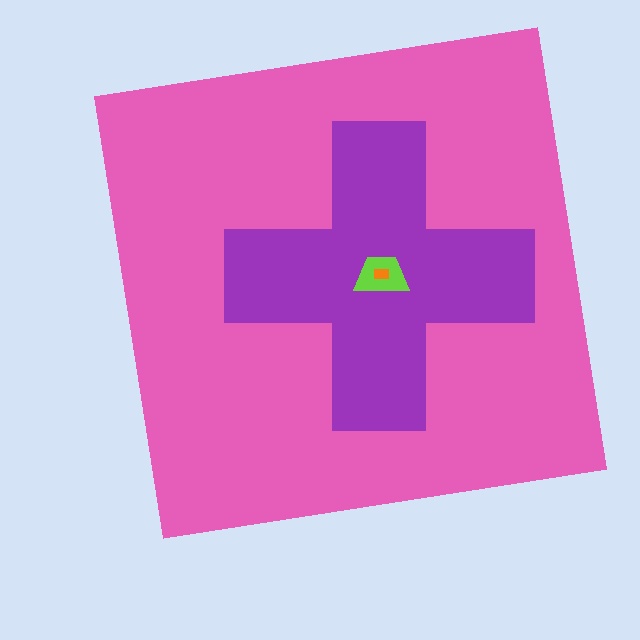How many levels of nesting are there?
4.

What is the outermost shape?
The pink square.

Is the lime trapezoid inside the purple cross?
Yes.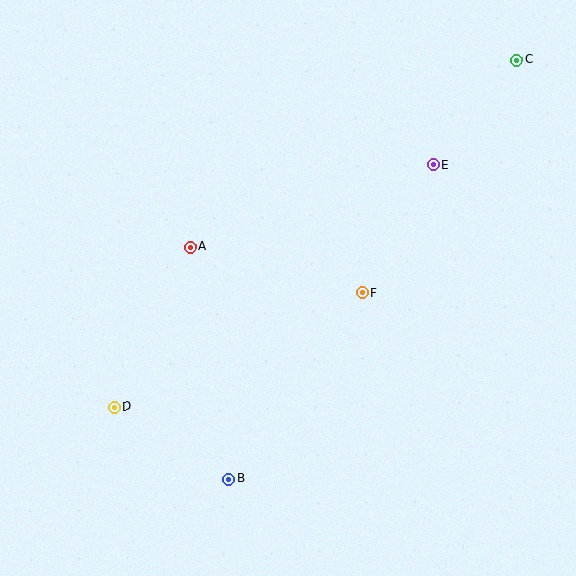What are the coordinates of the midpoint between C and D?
The midpoint between C and D is at (315, 233).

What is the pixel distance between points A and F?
The distance between A and F is 178 pixels.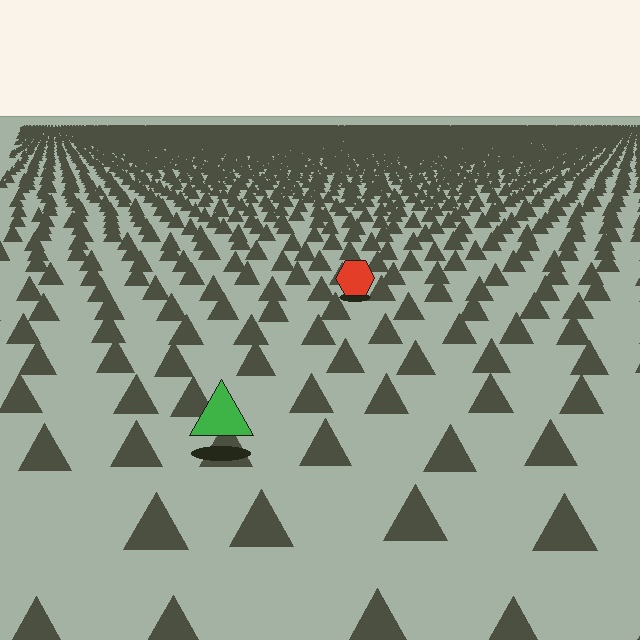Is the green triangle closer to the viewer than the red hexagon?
Yes. The green triangle is closer — you can tell from the texture gradient: the ground texture is coarser near it.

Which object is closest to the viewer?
The green triangle is closest. The texture marks near it are larger and more spread out.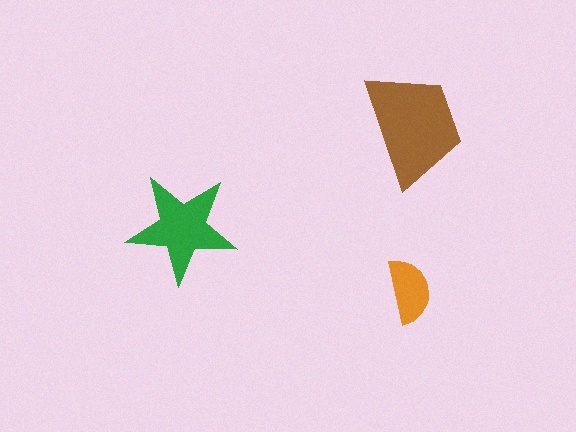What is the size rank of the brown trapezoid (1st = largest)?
1st.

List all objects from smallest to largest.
The orange semicircle, the green star, the brown trapezoid.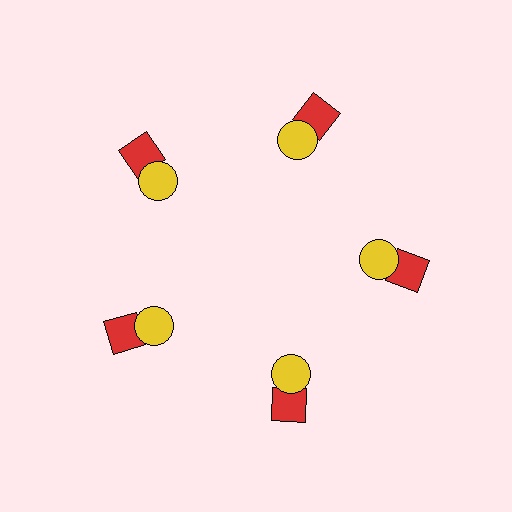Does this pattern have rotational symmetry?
Yes, this pattern has 5-fold rotational symmetry. It looks the same after rotating 72 degrees around the center.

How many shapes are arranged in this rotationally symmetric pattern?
There are 10 shapes, arranged in 5 groups of 2.